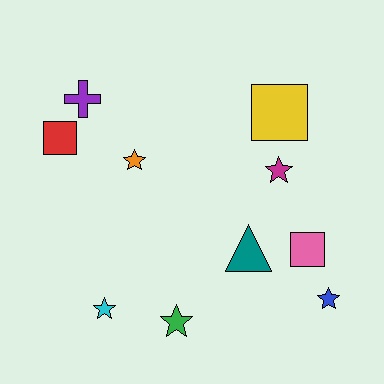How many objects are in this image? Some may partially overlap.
There are 10 objects.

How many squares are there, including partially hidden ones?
There are 3 squares.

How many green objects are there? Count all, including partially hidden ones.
There is 1 green object.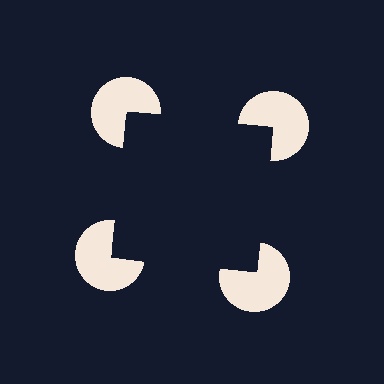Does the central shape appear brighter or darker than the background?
It typically appears slightly darker than the background, even though no actual brightness change is drawn.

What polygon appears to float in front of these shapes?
An illusory square — its edges are inferred from the aligned wedge cuts in the pac-man discs, not physically drawn.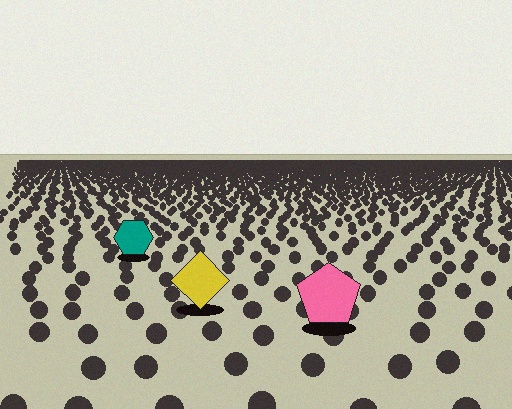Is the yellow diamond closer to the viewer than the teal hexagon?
Yes. The yellow diamond is closer — you can tell from the texture gradient: the ground texture is coarser near it.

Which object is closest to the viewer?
The pink pentagon is closest. The texture marks near it are larger and more spread out.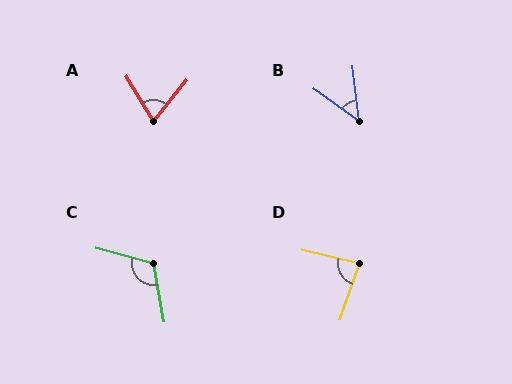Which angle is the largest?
C, at approximately 115 degrees.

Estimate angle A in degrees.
Approximately 70 degrees.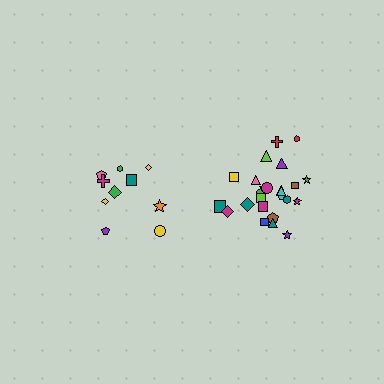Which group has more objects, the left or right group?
The right group.